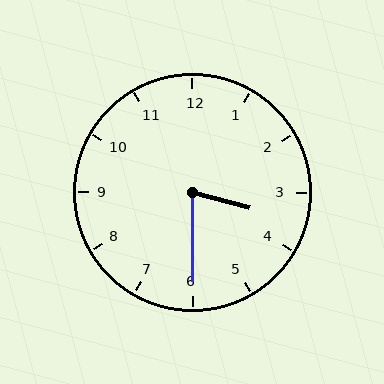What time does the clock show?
3:30.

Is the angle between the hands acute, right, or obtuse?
It is acute.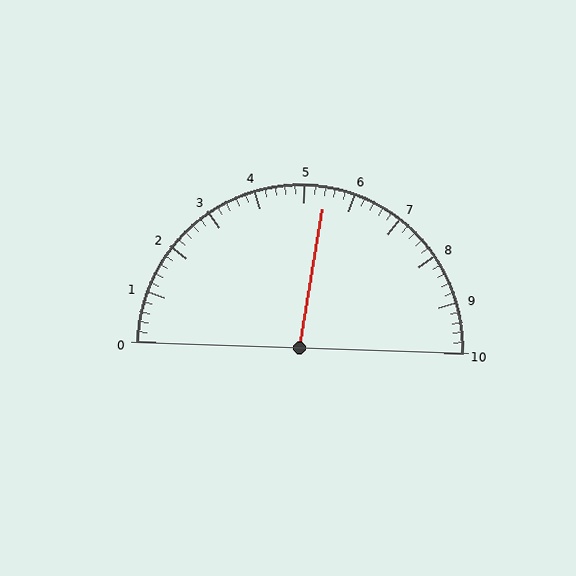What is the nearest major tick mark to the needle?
The nearest major tick mark is 5.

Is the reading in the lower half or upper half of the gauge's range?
The reading is in the upper half of the range (0 to 10).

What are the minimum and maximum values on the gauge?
The gauge ranges from 0 to 10.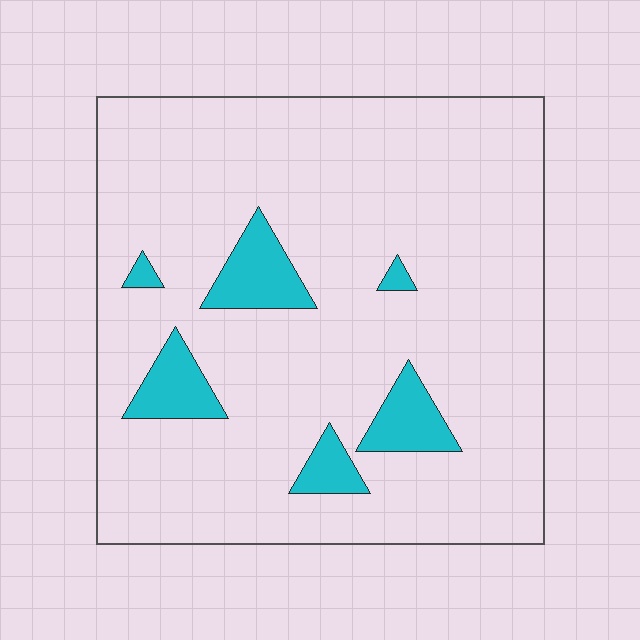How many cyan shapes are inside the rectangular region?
6.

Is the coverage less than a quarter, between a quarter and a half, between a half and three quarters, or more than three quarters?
Less than a quarter.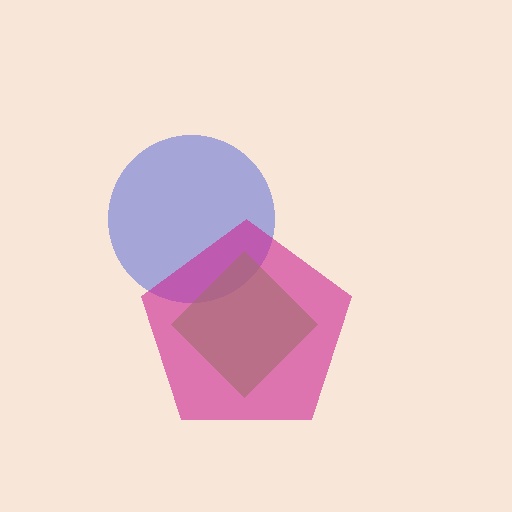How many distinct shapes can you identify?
There are 3 distinct shapes: a blue circle, a lime diamond, a magenta pentagon.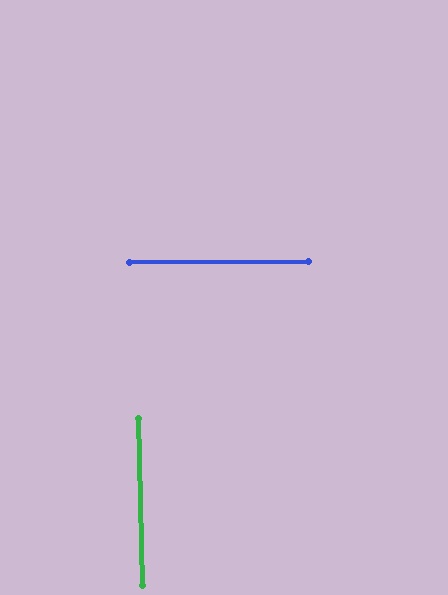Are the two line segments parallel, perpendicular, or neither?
Perpendicular — they meet at approximately 89°.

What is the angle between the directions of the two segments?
Approximately 89 degrees.